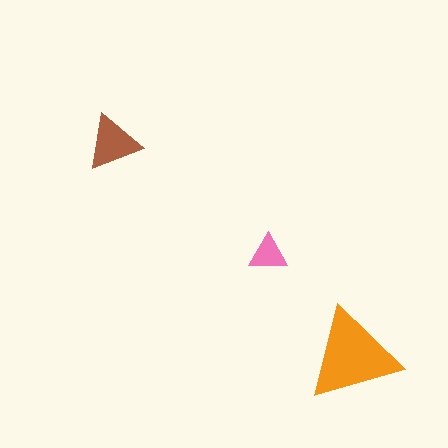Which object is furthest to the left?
The brown triangle is leftmost.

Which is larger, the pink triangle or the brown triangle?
The brown one.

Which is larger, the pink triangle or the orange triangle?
The orange one.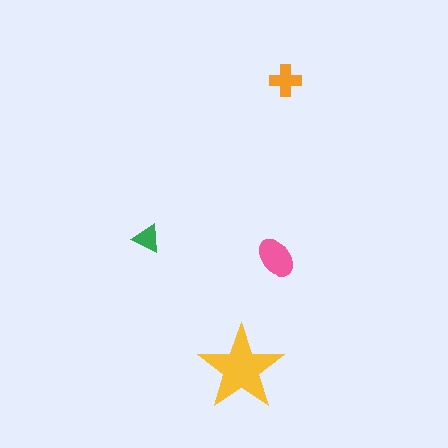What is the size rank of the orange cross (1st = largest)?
3rd.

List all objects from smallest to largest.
The green triangle, the orange cross, the pink ellipse, the yellow star.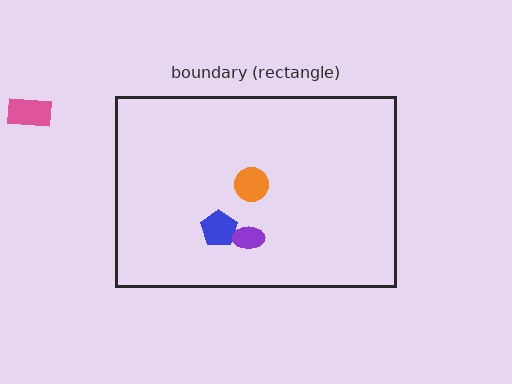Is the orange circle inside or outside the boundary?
Inside.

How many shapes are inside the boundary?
3 inside, 1 outside.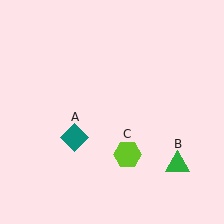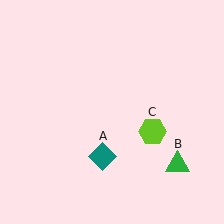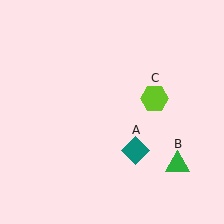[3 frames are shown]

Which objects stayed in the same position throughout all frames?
Green triangle (object B) remained stationary.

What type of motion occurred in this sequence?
The teal diamond (object A), lime hexagon (object C) rotated counterclockwise around the center of the scene.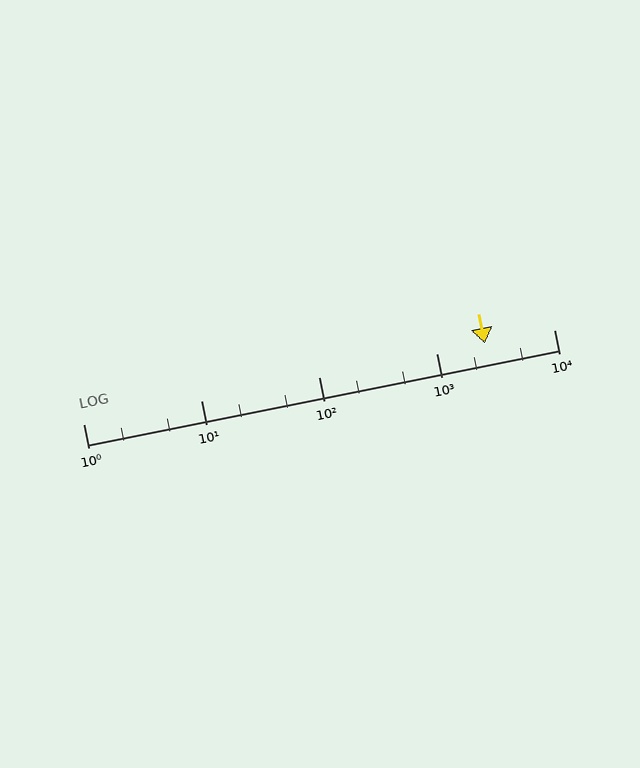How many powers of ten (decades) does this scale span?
The scale spans 4 decades, from 1 to 10000.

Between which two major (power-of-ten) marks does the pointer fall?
The pointer is between 1000 and 10000.